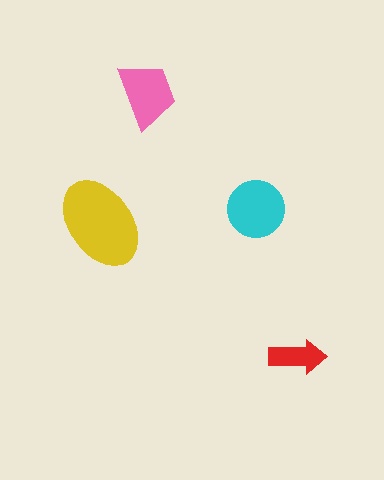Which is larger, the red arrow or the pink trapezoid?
The pink trapezoid.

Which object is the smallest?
The red arrow.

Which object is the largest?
The yellow ellipse.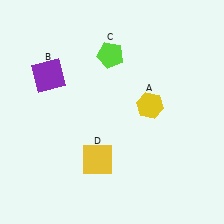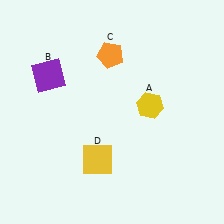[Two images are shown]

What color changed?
The pentagon (C) changed from lime in Image 1 to orange in Image 2.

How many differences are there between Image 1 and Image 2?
There is 1 difference between the two images.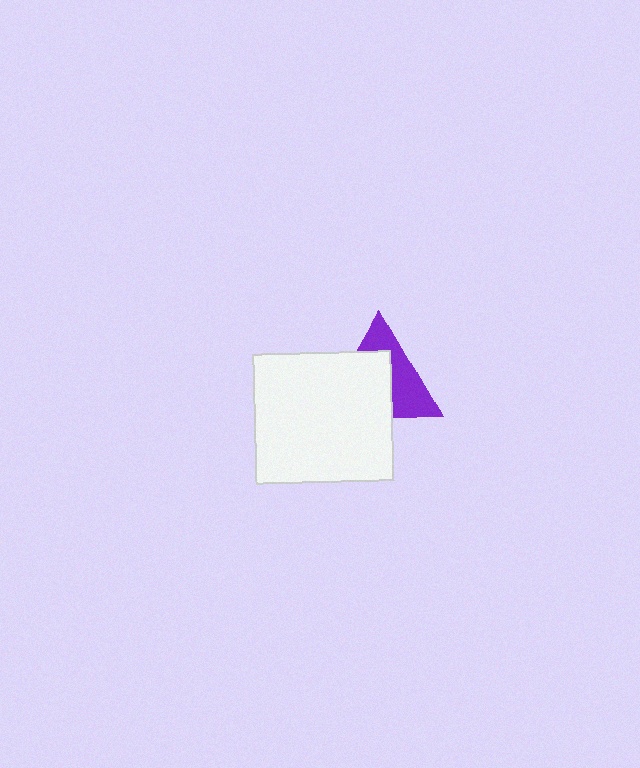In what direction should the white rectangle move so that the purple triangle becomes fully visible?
The white rectangle should move toward the lower-left. That is the shortest direction to clear the overlap and leave the purple triangle fully visible.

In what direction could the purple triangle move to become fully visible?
The purple triangle could move toward the upper-right. That would shift it out from behind the white rectangle entirely.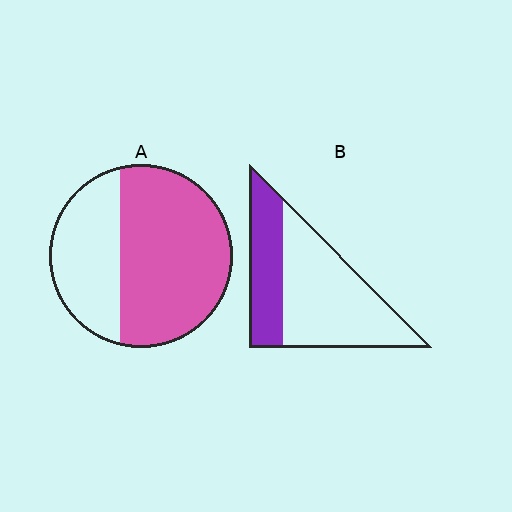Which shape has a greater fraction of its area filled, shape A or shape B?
Shape A.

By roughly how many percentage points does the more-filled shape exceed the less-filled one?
By roughly 30 percentage points (A over B).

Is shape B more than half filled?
No.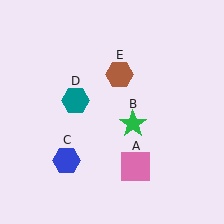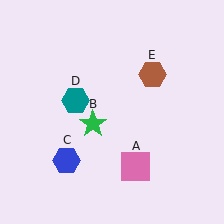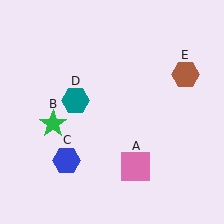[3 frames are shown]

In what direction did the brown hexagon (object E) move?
The brown hexagon (object E) moved right.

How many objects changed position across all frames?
2 objects changed position: green star (object B), brown hexagon (object E).